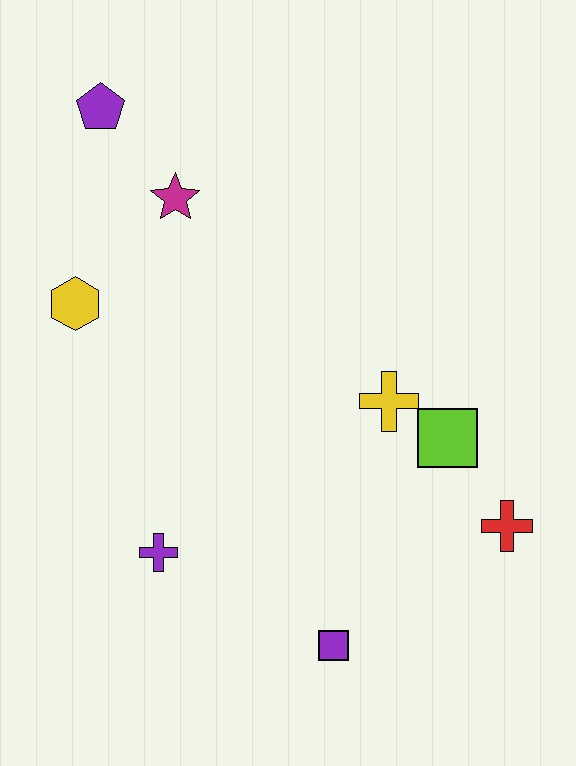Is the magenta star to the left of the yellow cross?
Yes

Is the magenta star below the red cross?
No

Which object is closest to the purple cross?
The purple square is closest to the purple cross.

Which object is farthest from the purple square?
The purple pentagon is farthest from the purple square.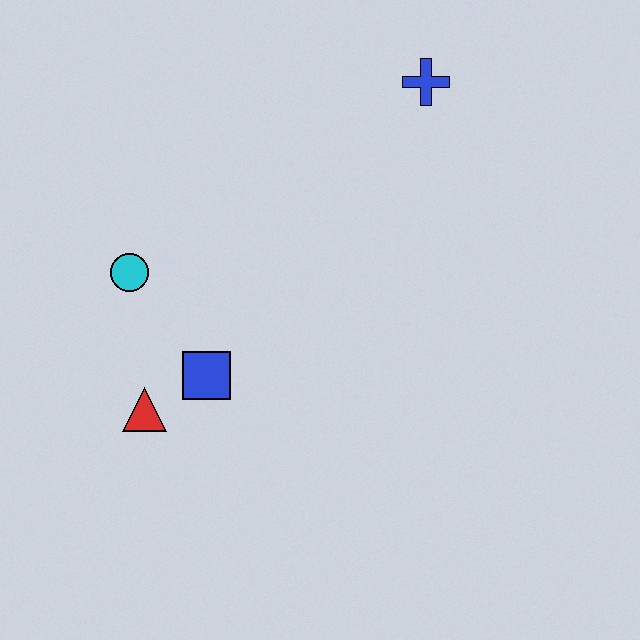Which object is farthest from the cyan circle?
The blue cross is farthest from the cyan circle.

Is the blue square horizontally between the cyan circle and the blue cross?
Yes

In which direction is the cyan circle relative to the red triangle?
The cyan circle is above the red triangle.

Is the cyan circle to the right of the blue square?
No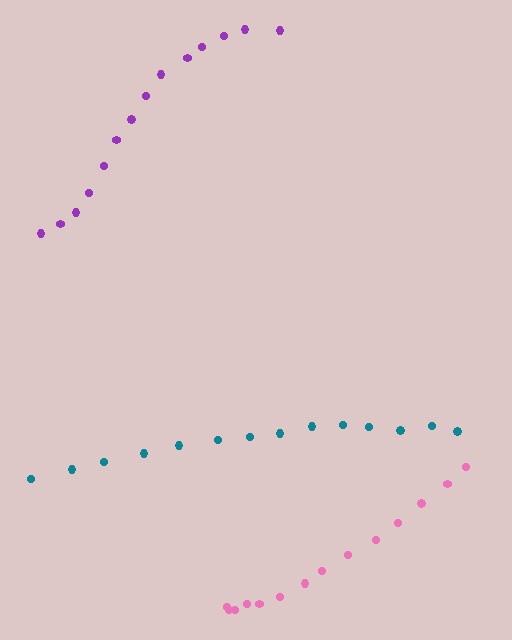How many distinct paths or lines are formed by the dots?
There are 3 distinct paths.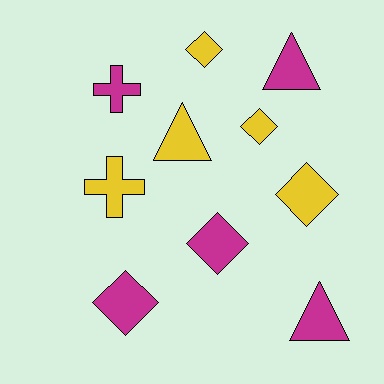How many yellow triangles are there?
There is 1 yellow triangle.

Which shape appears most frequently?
Diamond, with 5 objects.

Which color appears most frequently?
Magenta, with 5 objects.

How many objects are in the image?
There are 10 objects.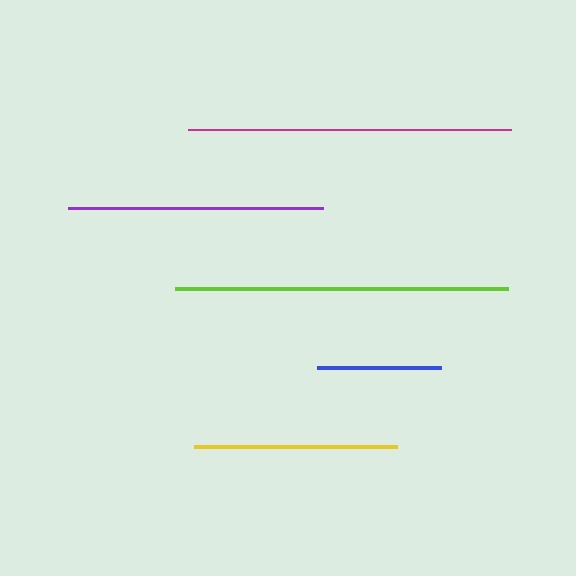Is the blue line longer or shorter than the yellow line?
The yellow line is longer than the blue line.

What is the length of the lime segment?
The lime segment is approximately 333 pixels long.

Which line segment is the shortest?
The blue line is the shortest at approximately 124 pixels.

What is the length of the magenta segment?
The magenta segment is approximately 322 pixels long.